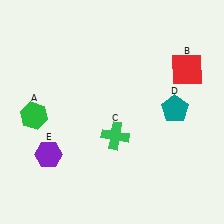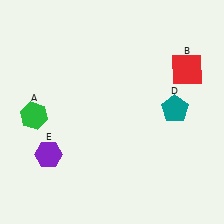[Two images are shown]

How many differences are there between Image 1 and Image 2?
There is 1 difference between the two images.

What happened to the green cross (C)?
The green cross (C) was removed in Image 2. It was in the bottom-right area of Image 1.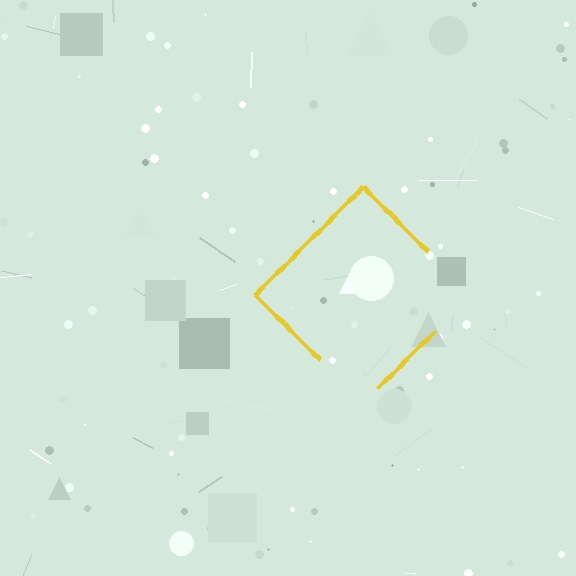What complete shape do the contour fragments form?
The contour fragments form a diamond.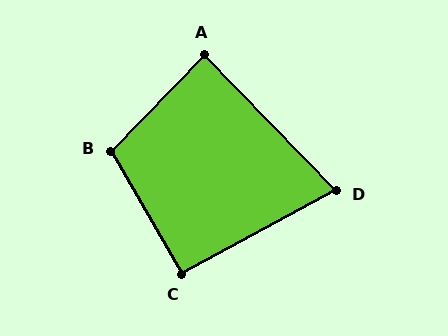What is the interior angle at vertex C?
Approximately 92 degrees (approximately right).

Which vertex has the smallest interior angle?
D, at approximately 74 degrees.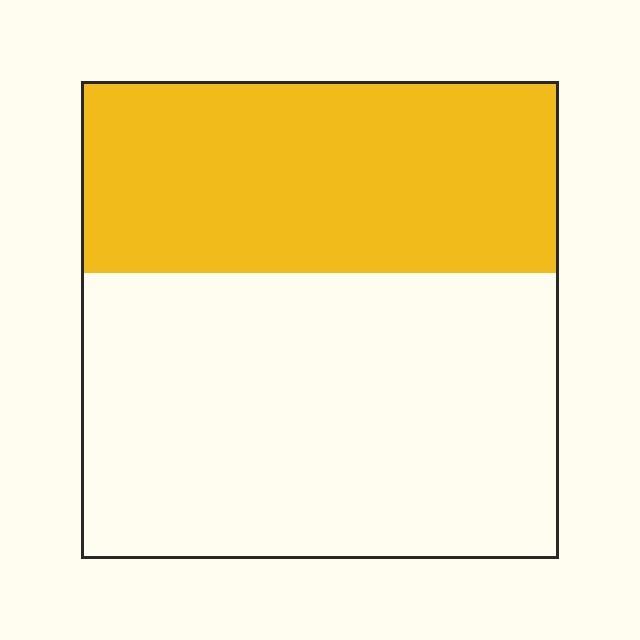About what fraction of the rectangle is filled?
About two fifths (2/5).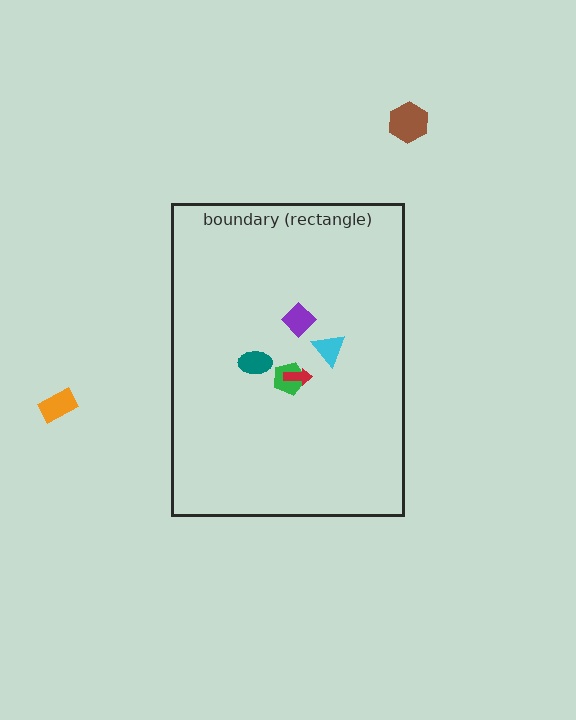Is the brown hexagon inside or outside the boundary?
Outside.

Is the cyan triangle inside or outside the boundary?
Inside.